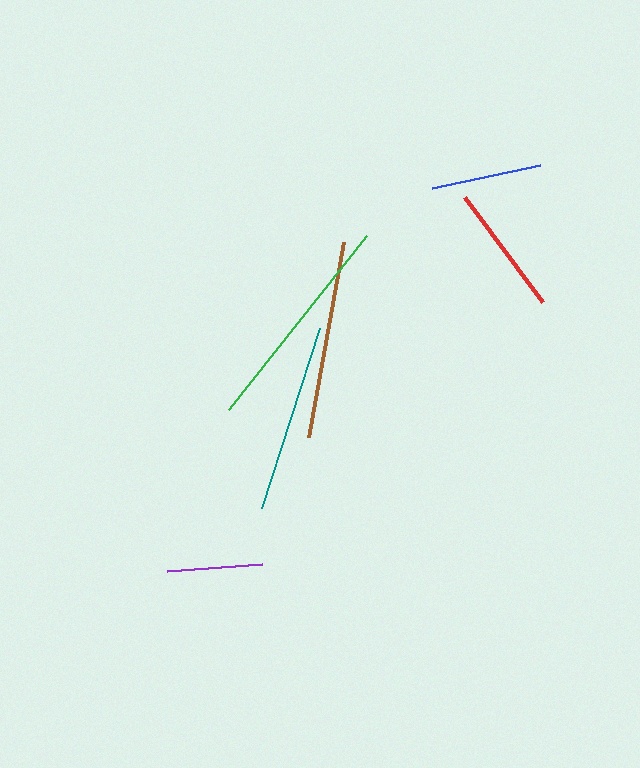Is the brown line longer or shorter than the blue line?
The brown line is longer than the blue line.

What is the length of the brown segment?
The brown segment is approximately 198 pixels long.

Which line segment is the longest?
The green line is the longest at approximately 222 pixels.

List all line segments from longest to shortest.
From longest to shortest: green, brown, teal, red, blue, purple.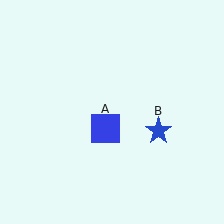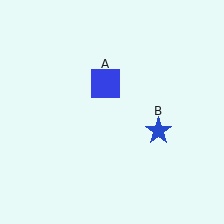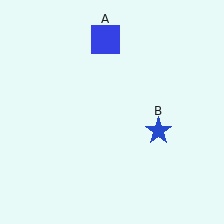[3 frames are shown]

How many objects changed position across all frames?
1 object changed position: blue square (object A).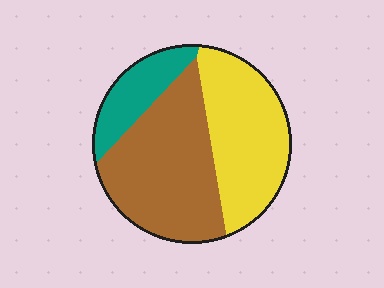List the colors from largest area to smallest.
From largest to smallest: brown, yellow, teal.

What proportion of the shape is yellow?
Yellow takes up about three eighths (3/8) of the shape.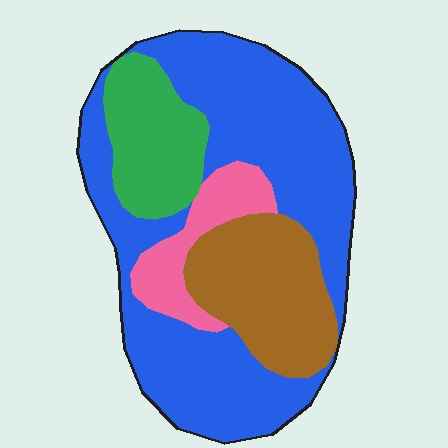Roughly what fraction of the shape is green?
Green takes up about one sixth (1/6) of the shape.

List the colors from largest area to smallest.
From largest to smallest: blue, brown, green, pink.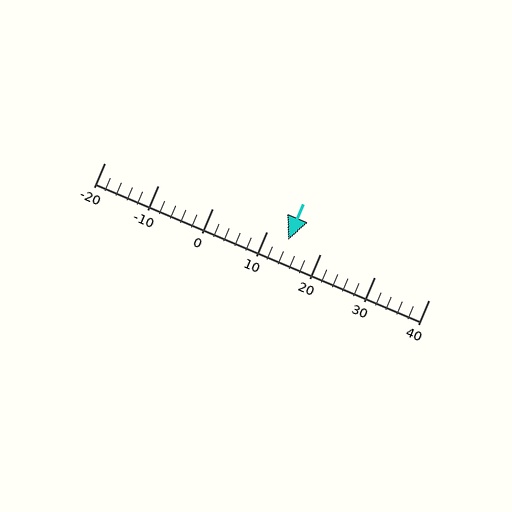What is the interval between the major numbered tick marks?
The major tick marks are spaced 10 units apart.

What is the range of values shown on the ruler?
The ruler shows values from -20 to 40.